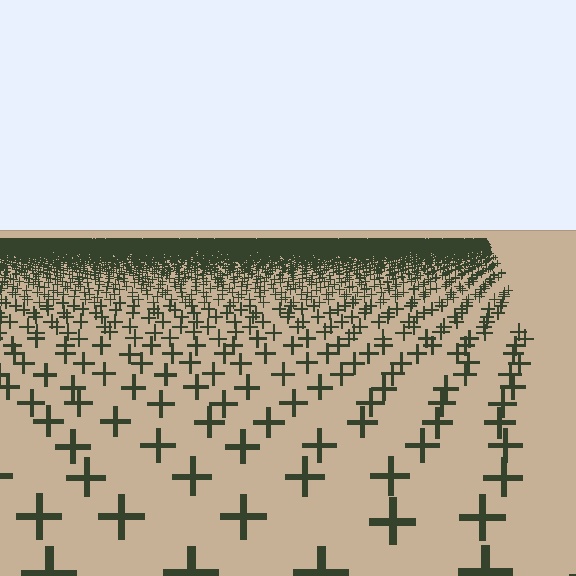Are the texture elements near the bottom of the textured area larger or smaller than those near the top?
Larger. Near the bottom, elements are closer to the viewer and appear at a bigger on-screen size.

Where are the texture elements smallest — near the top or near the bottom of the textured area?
Near the top.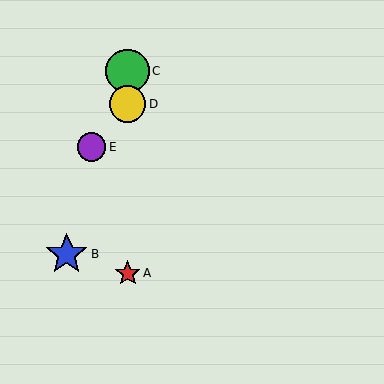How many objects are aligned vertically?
3 objects (A, C, D) are aligned vertically.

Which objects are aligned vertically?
Objects A, C, D are aligned vertically.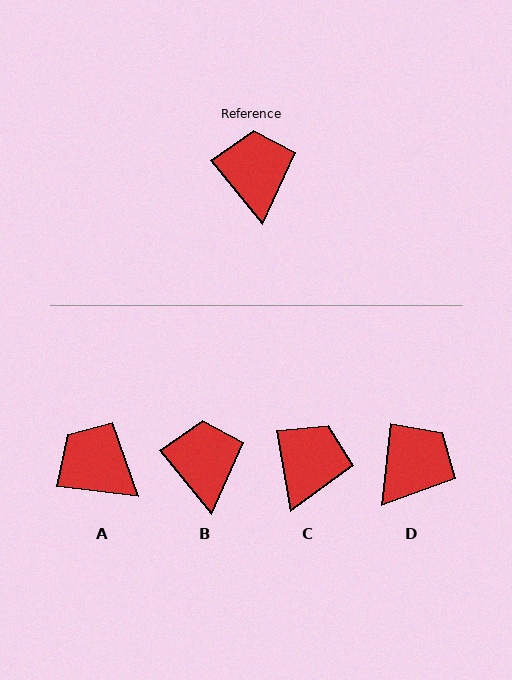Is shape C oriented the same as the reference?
No, it is off by about 29 degrees.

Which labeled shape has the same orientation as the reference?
B.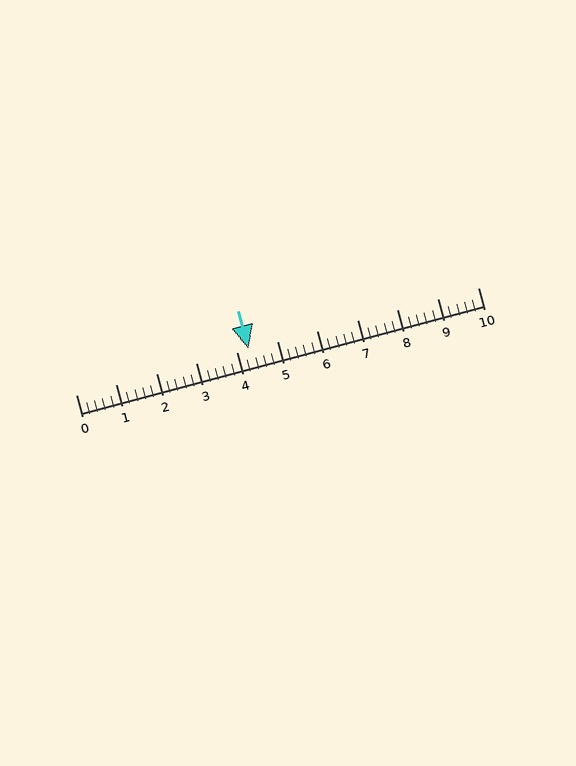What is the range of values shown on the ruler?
The ruler shows values from 0 to 10.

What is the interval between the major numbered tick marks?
The major tick marks are spaced 1 units apart.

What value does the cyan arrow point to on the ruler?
The cyan arrow points to approximately 4.3.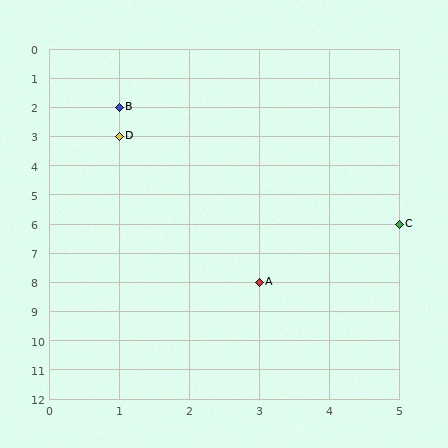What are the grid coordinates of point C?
Point C is at grid coordinates (5, 6).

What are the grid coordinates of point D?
Point D is at grid coordinates (1, 3).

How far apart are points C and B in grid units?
Points C and B are 4 columns and 4 rows apart (about 5.7 grid units diagonally).